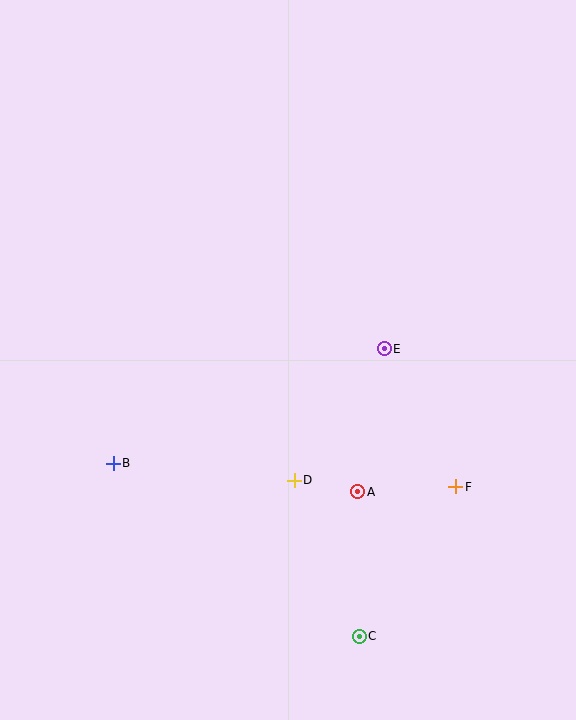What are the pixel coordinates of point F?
Point F is at (456, 487).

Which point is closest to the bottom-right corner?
Point C is closest to the bottom-right corner.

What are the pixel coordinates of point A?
Point A is at (358, 492).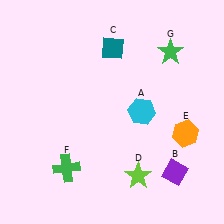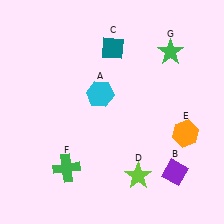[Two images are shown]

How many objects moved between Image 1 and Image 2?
1 object moved between the two images.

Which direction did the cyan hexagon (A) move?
The cyan hexagon (A) moved left.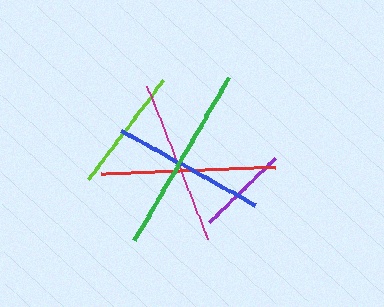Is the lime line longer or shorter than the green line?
The green line is longer than the lime line.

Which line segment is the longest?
The green line is the longest at approximately 189 pixels.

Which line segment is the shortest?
The purple line is the shortest at approximately 93 pixels.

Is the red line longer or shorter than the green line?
The green line is longer than the red line.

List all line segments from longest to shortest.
From longest to shortest: green, red, magenta, blue, lime, purple.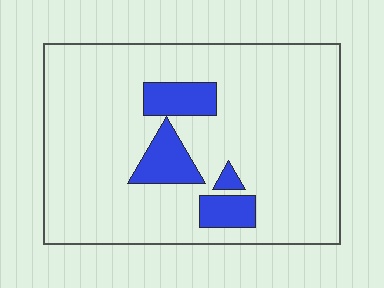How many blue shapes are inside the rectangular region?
4.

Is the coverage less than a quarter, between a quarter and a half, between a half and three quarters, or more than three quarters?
Less than a quarter.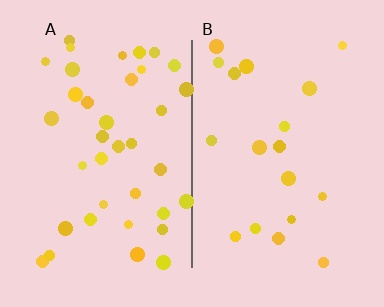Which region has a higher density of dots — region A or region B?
A (the left).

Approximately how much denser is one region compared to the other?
Approximately 2.0× — region A over region B.